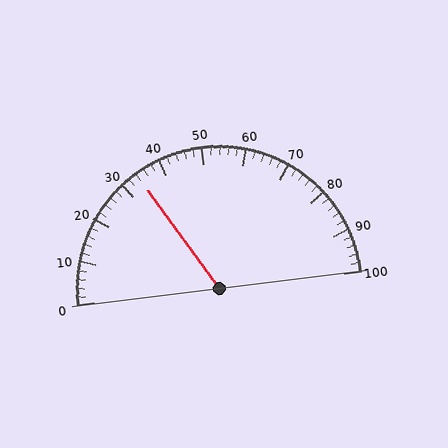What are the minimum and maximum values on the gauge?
The gauge ranges from 0 to 100.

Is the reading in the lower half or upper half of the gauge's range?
The reading is in the lower half of the range (0 to 100).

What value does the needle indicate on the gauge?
The needle indicates approximately 34.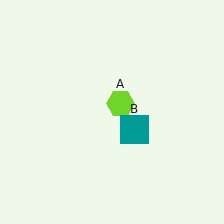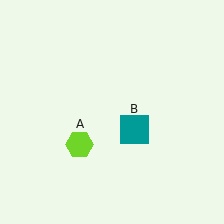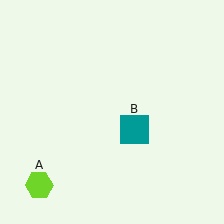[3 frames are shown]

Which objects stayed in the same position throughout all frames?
Teal square (object B) remained stationary.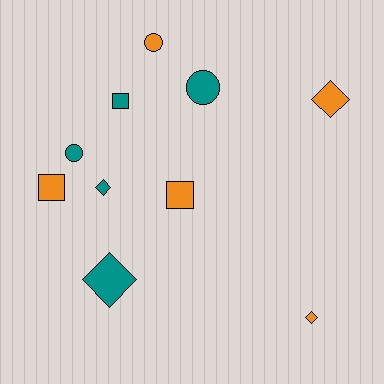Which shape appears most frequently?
Diamond, with 4 objects.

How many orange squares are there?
There are 2 orange squares.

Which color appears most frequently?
Orange, with 5 objects.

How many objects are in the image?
There are 10 objects.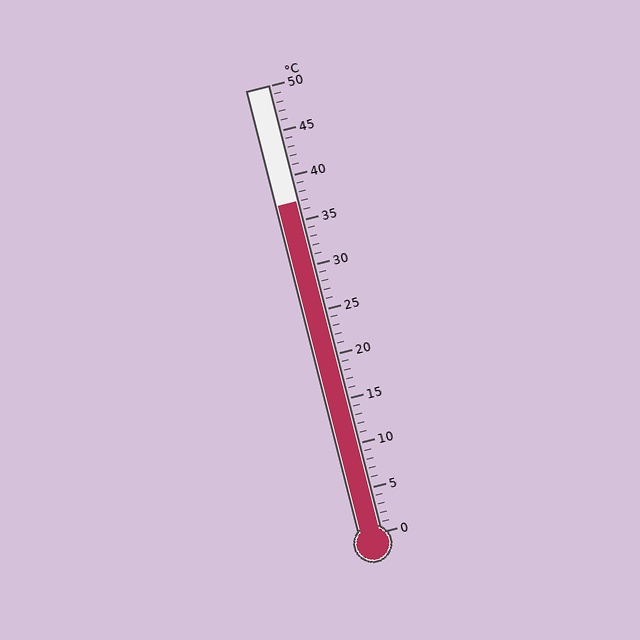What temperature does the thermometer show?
The thermometer shows approximately 37°C.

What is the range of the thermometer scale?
The thermometer scale ranges from 0°C to 50°C.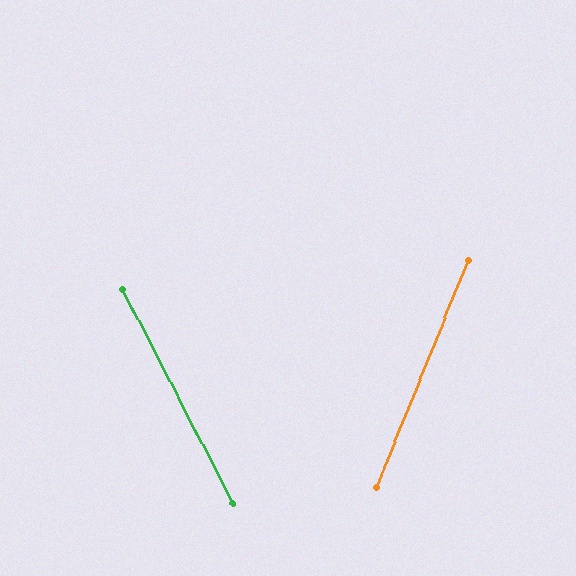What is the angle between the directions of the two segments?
Approximately 49 degrees.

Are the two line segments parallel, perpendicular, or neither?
Neither parallel nor perpendicular — they differ by about 49°.